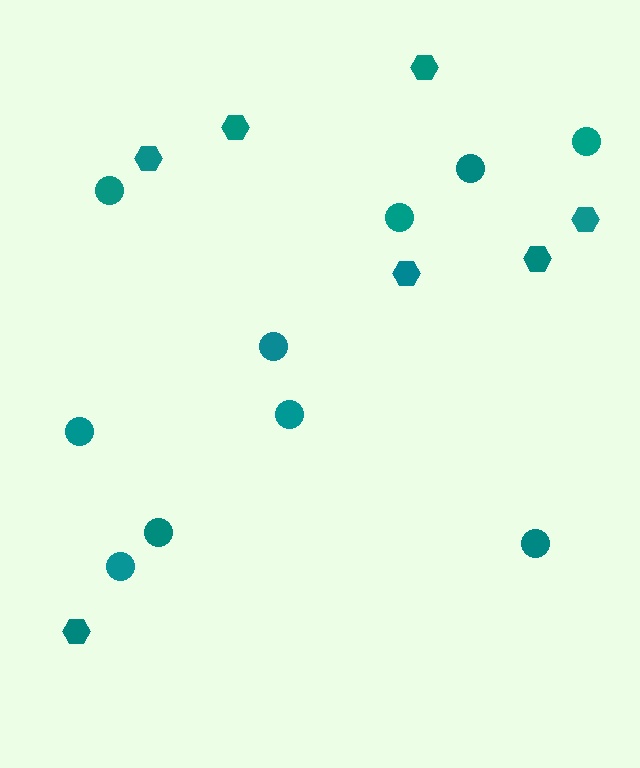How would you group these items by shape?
There are 2 groups: one group of hexagons (7) and one group of circles (10).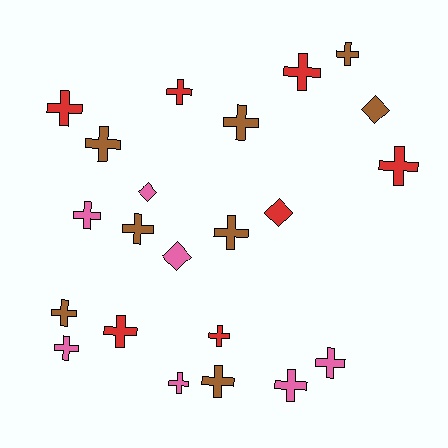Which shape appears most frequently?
Cross, with 18 objects.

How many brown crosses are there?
There are 7 brown crosses.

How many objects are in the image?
There are 22 objects.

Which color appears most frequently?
Brown, with 8 objects.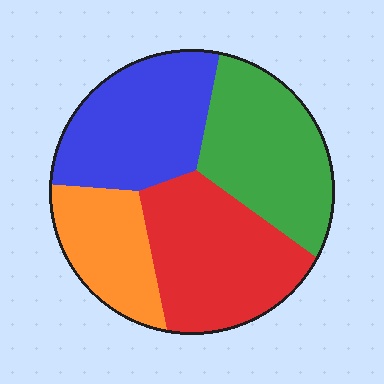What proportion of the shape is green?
Green covers around 25% of the shape.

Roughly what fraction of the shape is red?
Red takes up between a sixth and a third of the shape.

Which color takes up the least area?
Orange, at roughly 15%.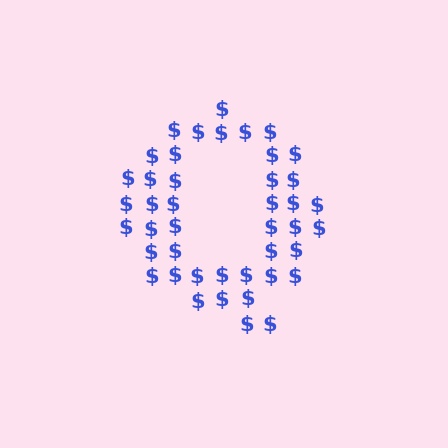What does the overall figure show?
The overall figure shows the letter Q.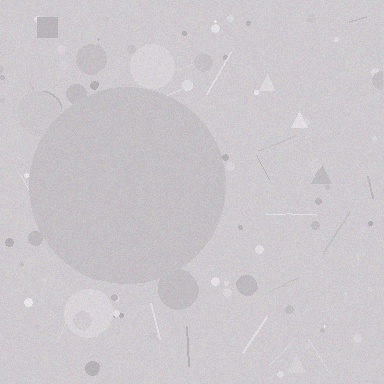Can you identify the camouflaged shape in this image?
The camouflaged shape is a circle.